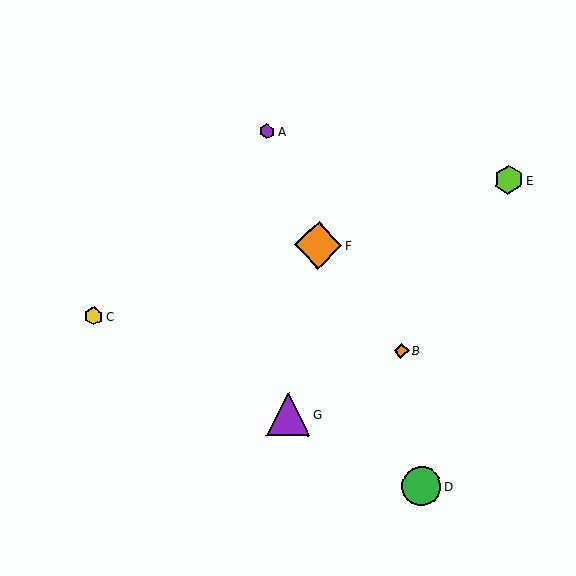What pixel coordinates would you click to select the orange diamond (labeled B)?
Click at (402, 351) to select the orange diamond B.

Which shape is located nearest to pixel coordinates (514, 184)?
The lime hexagon (labeled E) at (508, 180) is nearest to that location.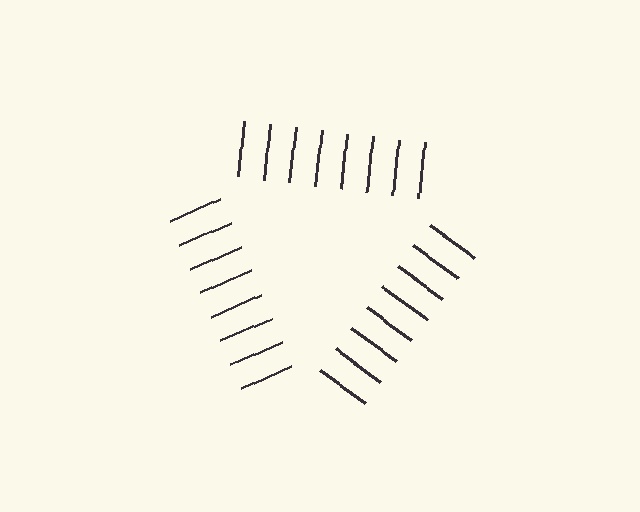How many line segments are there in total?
24 — 8 along each of the 3 edges.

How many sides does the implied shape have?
3 sides — the line-ends trace a triangle.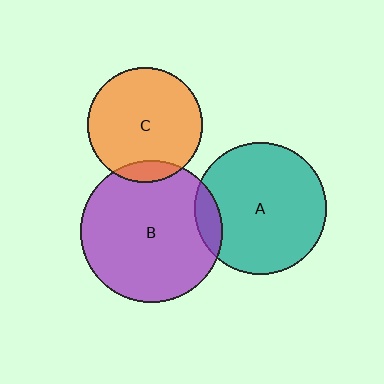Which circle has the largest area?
Circle B (purple).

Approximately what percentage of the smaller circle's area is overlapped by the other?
Approximately 10%.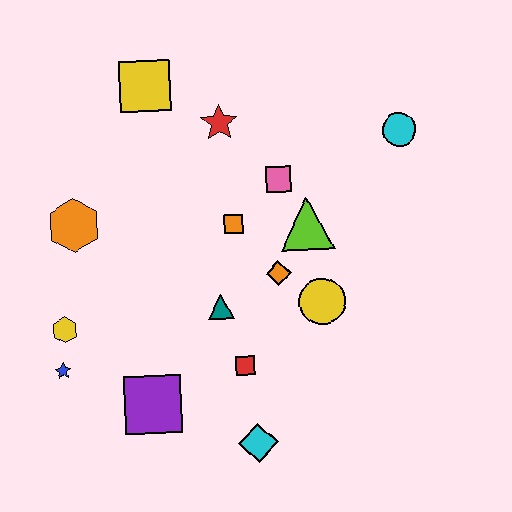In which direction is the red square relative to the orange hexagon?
The red square is to the right of the orange hexagon.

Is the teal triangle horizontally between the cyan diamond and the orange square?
No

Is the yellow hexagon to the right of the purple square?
No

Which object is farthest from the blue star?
The cyan circle is farthest from the blue star.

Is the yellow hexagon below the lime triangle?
Yes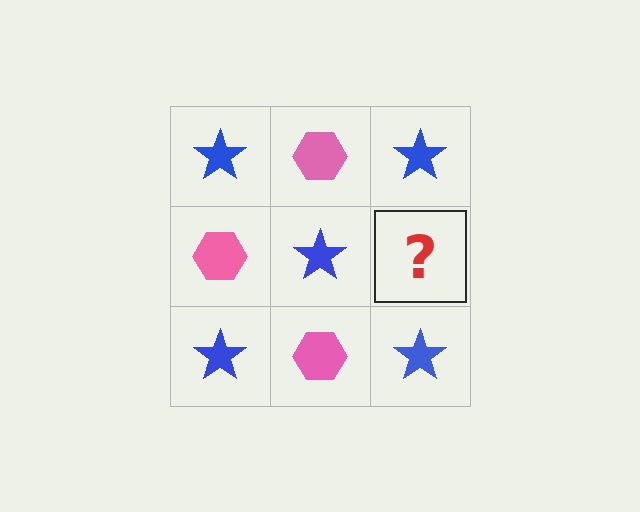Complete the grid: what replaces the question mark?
The question mark should be replaced with a pink hexagon.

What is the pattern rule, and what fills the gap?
The rule is that it alternates blue star and pink hexagon in a checkerboard pattern. The gap should be filled with a pink hexagon.